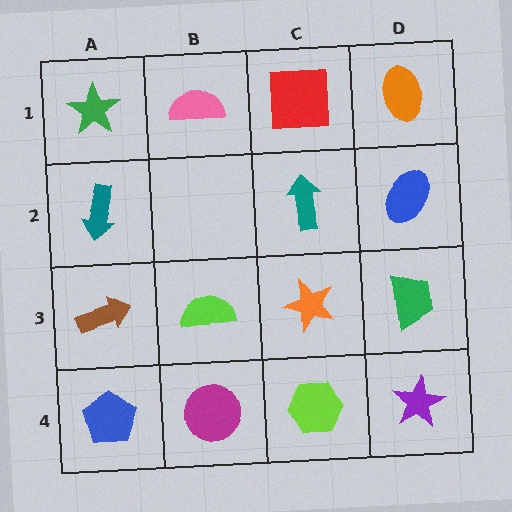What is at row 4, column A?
A blue pentagon.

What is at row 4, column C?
A lime hexagon.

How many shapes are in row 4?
4 shapes.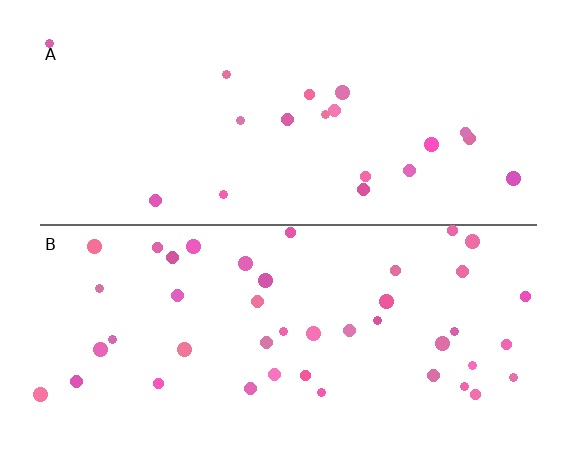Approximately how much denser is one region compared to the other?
Approximately 2.2× — region B over region A.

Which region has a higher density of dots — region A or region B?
B (the bottom).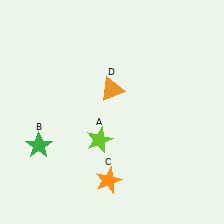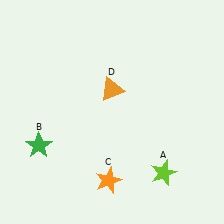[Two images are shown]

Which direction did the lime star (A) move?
The lime star (A) moved right.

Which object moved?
The lime star (A) moved right.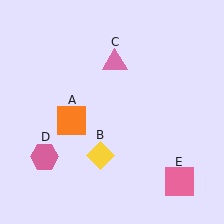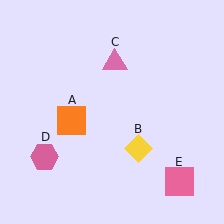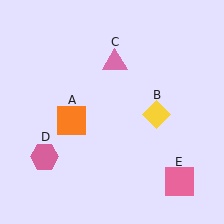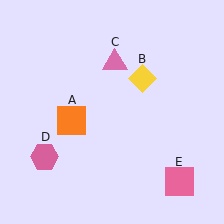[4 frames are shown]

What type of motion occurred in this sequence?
The yellow diamond (object B) rotated counterclockwise around the center of the scene.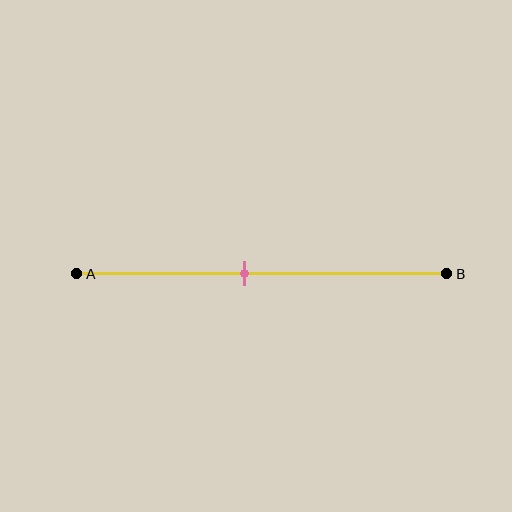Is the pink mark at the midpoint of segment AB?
No, the mark is at about 45% from A, not at the 50% midpoint.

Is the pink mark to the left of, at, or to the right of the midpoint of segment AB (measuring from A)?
The pink mark is to the left of the midpoint of segment AB.